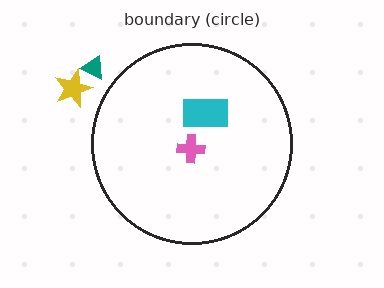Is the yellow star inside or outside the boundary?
Outside.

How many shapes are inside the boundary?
2 inside, 2 outside.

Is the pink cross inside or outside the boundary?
Inside.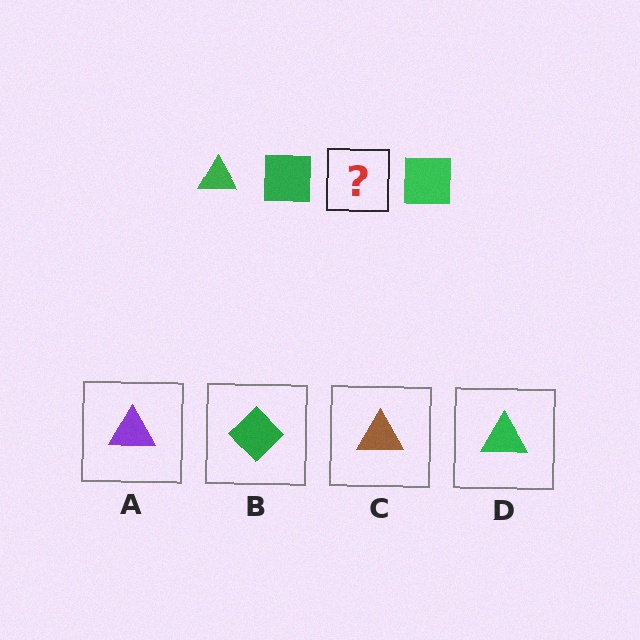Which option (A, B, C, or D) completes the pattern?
D.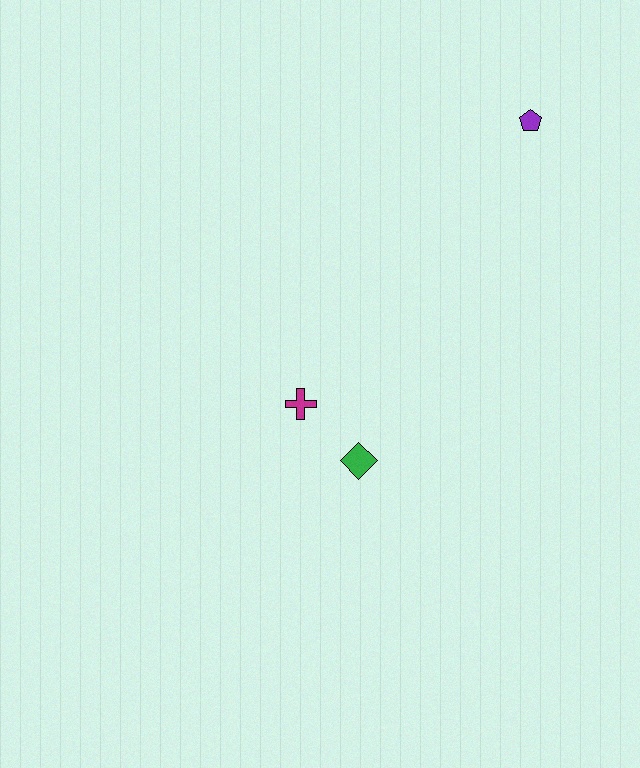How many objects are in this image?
There are 3 objects.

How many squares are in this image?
There are no squares.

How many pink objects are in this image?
There are no pink objects.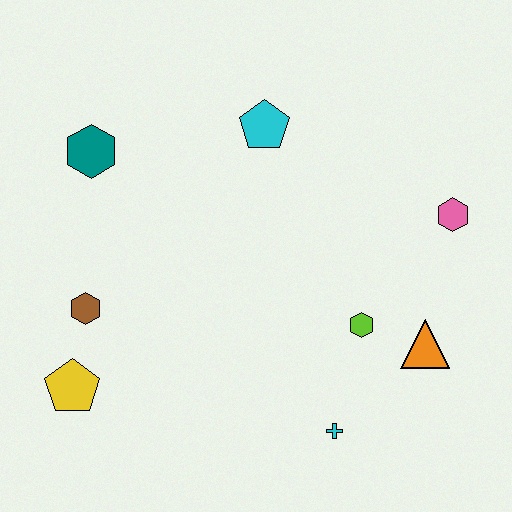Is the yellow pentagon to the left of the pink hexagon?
Yes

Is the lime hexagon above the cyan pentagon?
No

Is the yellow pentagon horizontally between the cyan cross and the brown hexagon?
No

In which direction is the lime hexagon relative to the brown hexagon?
The lime hexagon is to the right of the brown hexagon.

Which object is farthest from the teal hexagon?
The orange triangle is farthest from the teal hexagon.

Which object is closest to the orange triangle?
The lime hexagon is closest to the orange triangle.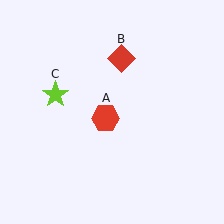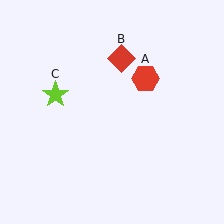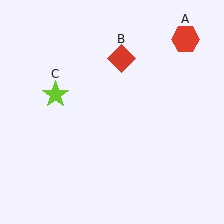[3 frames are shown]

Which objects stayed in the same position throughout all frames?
Red diamond (object B) and lime star (object C) remained stationary.